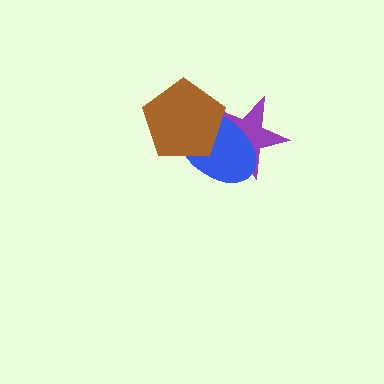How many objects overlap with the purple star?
2 objects overlap with the purple star.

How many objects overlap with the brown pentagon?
2 objects overlap with the brown pentagon.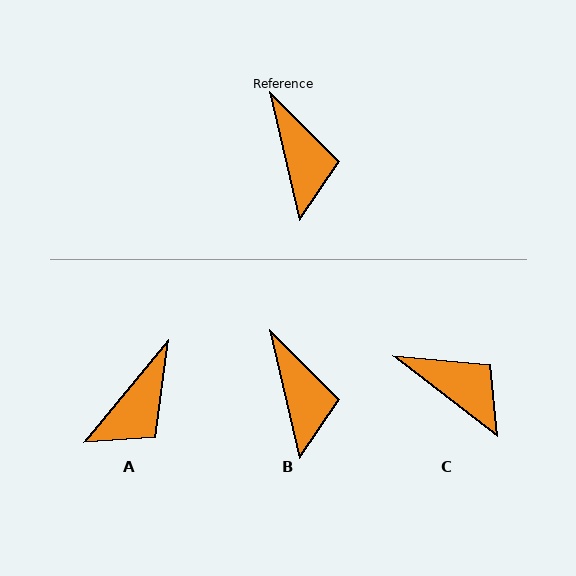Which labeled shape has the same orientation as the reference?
B.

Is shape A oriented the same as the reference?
No, it is off by about 52 degrees.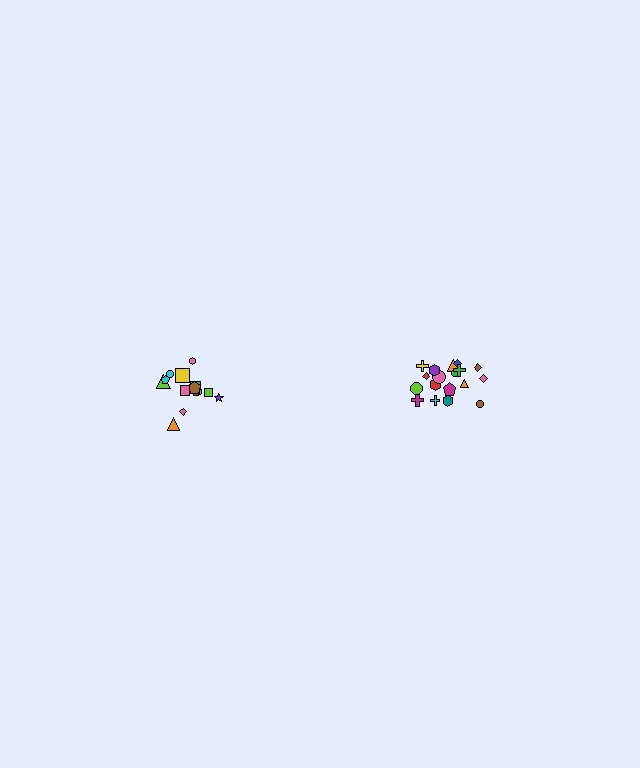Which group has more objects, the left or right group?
The right group.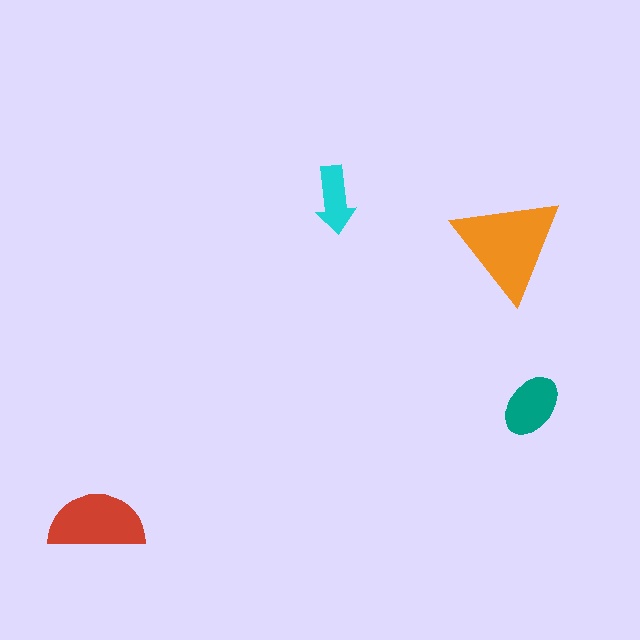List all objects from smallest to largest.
The cyan arrow, the teal ellipse, the red semicircle, the orange triangle.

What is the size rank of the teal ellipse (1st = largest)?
3rd.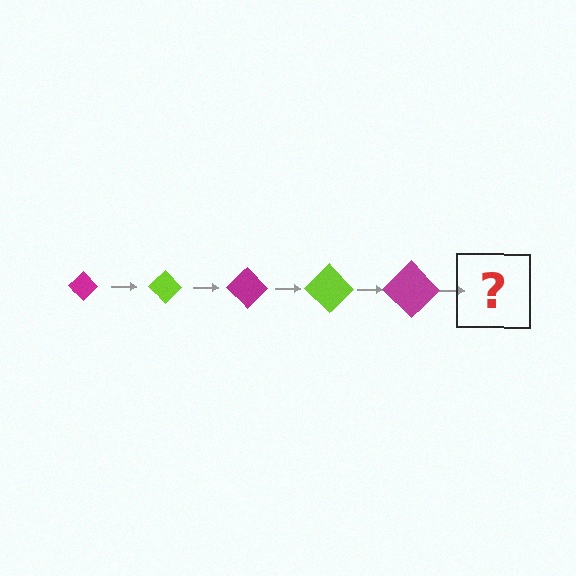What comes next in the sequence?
The next element should be a lime diamond, larger than the previous one.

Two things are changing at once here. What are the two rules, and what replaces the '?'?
The two rules are that the diamond grows larger each step and the color cycles through magenta and lime. The '?' should be a lime diamond, larger than the previous one.